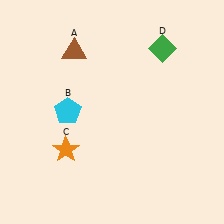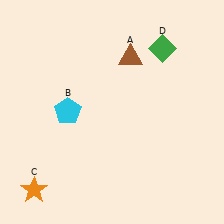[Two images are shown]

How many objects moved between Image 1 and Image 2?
2 objects moved between the two images.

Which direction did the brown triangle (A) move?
The brown triangle (A) moved right.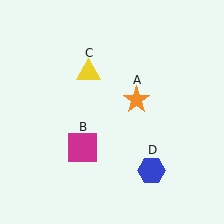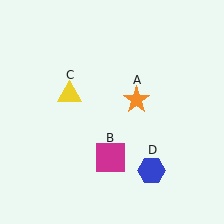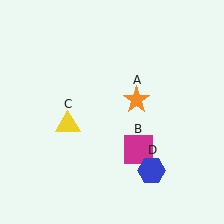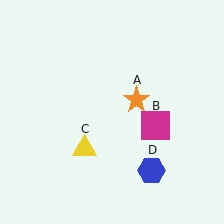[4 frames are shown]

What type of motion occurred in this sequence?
The magenta square (object B), yellow triangle (object C) rotated counterclockwise around the center of the scene.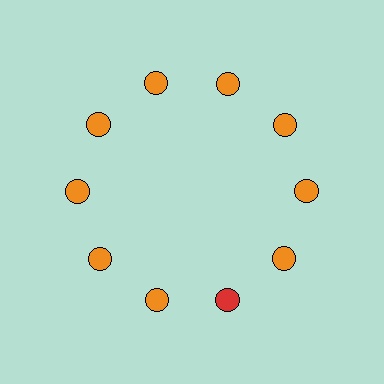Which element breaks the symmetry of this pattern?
The red circle at roughly the 5 o'clock position breaks the symmetry. All other shapes are orange circles.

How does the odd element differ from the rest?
It has a different color: red instead of orange.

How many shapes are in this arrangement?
There are 10 shapes arranged in a ring pattern.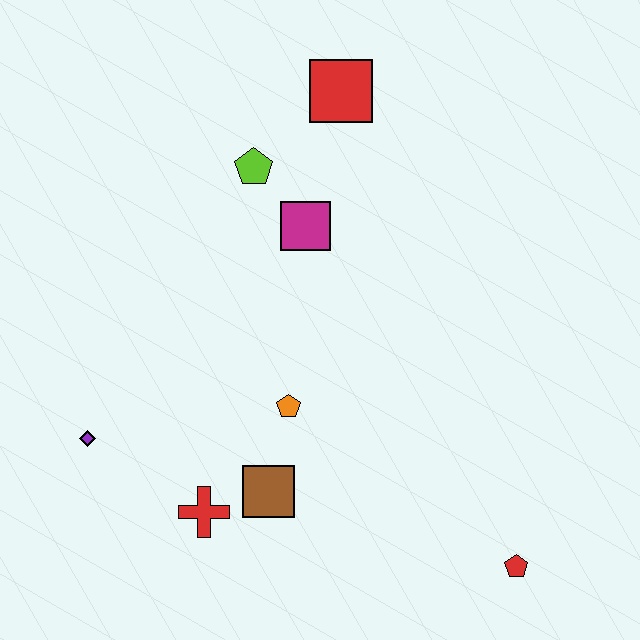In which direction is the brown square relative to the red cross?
The brown square is to the right of the red cross.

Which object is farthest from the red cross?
The red square is farthest from the red cross.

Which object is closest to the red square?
The lime pentagon is closest to the red square.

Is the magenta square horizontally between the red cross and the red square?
Yes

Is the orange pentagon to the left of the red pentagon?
Yes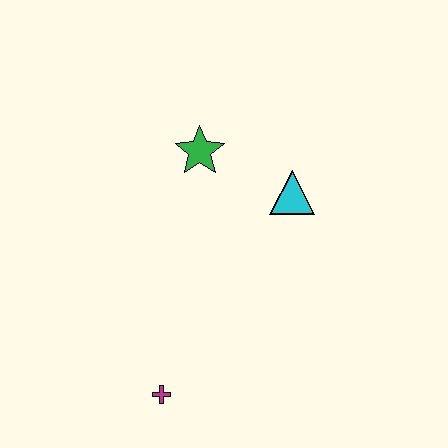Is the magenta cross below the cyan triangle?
Yes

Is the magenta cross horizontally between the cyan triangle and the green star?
No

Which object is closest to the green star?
The cyan triangle is closest to the green star.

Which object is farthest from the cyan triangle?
The magenta cross is farthest from the cyan triangle.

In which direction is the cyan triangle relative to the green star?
The cyan triangle is to the right of the green star.